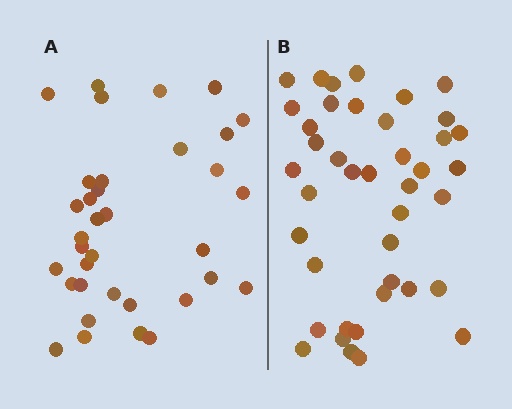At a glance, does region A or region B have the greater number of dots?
Region B (the right region) has more dots.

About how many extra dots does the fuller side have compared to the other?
Region B has about 6 more dots than region A.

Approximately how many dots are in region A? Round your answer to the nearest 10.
About 40 dots. (The exact count is 35, which rounds to 40.)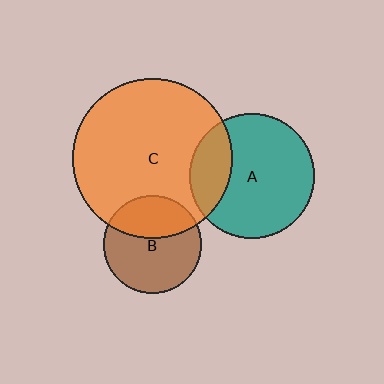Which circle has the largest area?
Circle C (orange).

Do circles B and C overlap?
Yes.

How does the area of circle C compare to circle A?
Approximately 1.6 times.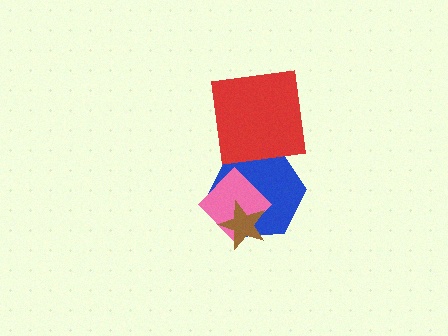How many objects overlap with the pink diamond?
2 objects overlap with the pink diamond.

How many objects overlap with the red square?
1 object overlaps with the red square.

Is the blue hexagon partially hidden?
Yes, it is partially covered by another shape.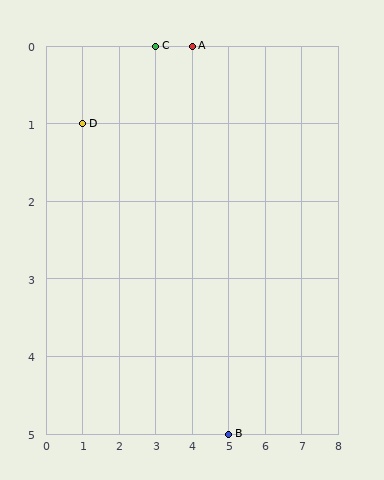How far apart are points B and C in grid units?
Points B and C are 2 columns and 5 rows apart (about 5.4 grid units diagonally).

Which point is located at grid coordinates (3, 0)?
Point C is at (3, 0).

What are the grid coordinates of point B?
Point B is at grid coordinates (5, 5).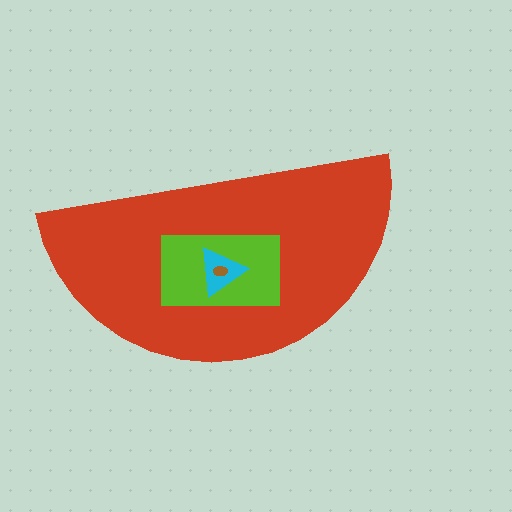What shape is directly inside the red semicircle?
The lime rectangle.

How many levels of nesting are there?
4.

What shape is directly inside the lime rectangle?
The cyan triangle.